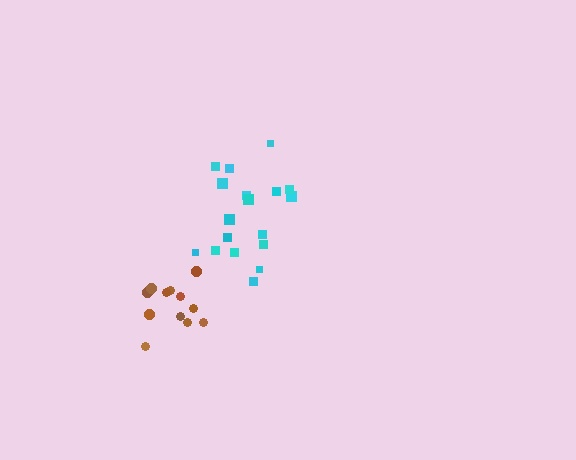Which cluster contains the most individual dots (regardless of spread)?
Cyan (18).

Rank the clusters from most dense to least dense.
brown, cyan.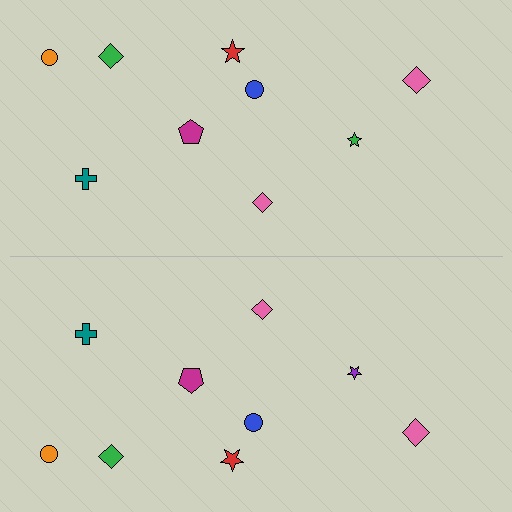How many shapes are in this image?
There are 18 shapes in this image.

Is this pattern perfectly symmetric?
No, the pattern is not perfectly symmetric. The purple star on the bottom side breaks the symmetry — its mirror counterpart is green.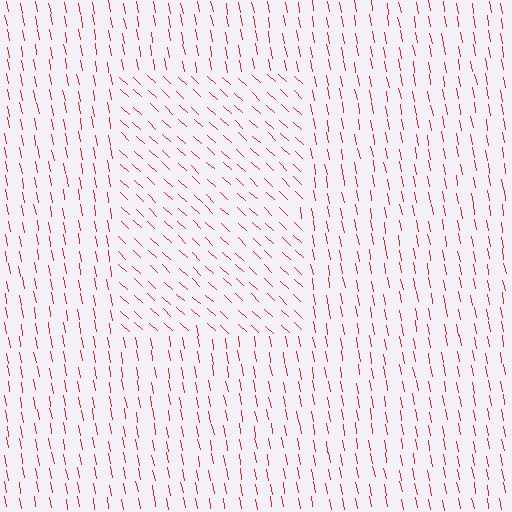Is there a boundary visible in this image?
Yes, there is a texture boundary formed by a change in line orientation.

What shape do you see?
I see a rectangle.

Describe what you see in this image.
The image is filled with small red line segments. A rectangle region in the image has lines oriented differently from the surrounding lines, creating a visible texture boundary.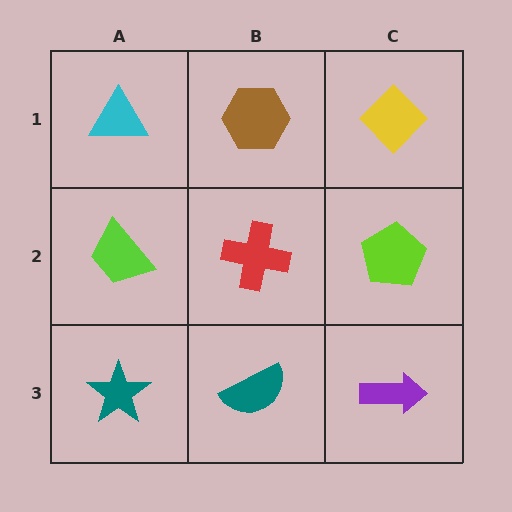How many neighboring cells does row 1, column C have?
2.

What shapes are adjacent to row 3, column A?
A lime trapezoid (row 2, column A), a teal semicircle (row 3, column B).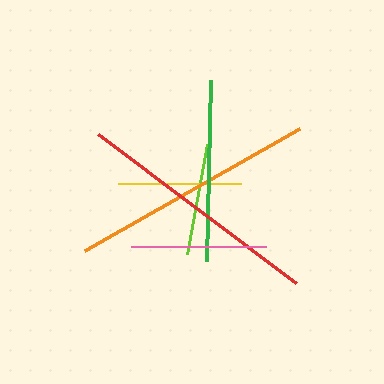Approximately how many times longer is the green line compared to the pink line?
The green line is approximately 1.3 times the length of the pink line.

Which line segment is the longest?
The red line is the longest at approximately 248 pixels.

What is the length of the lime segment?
The lime segment is approximately 111 pixels long.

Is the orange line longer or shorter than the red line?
The red line is longer than the orange line.